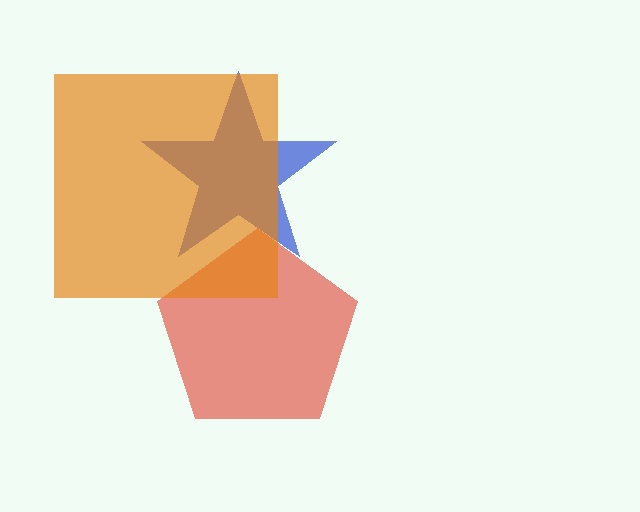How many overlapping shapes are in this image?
There are 3 overlapping shapes in the image.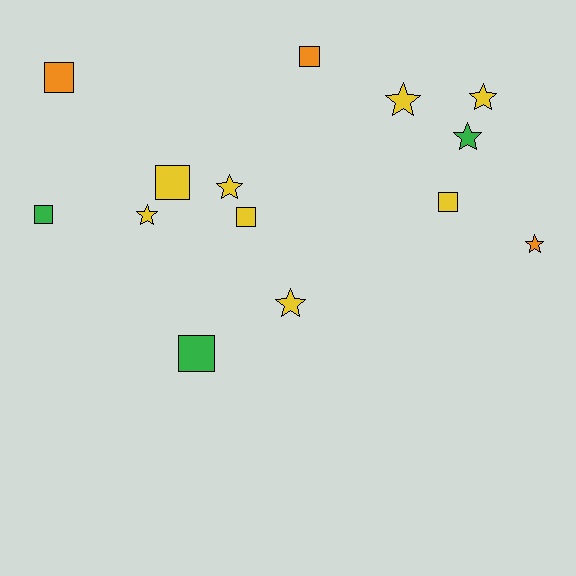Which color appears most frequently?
Yellow, with 8 objects.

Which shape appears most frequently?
Square, with 7 objects.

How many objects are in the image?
There are 14 objects.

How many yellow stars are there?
There are 5 yellow stars.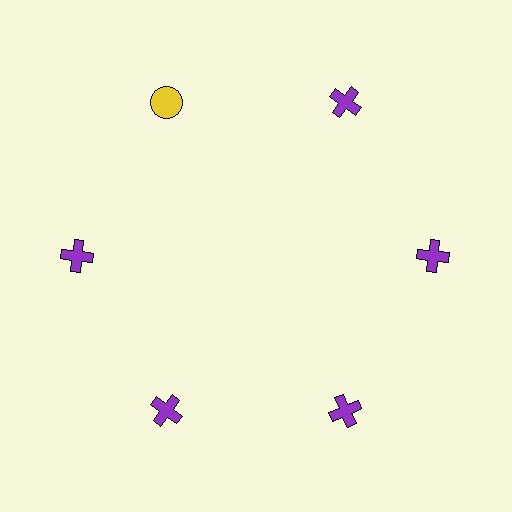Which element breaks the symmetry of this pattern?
The yellow circle at roughly the 11 o'clock position breaks the symmetry. All other shapes are purple crosses.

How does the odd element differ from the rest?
It differs in both color (yellow instead of purple) and shape (circle instead of cross).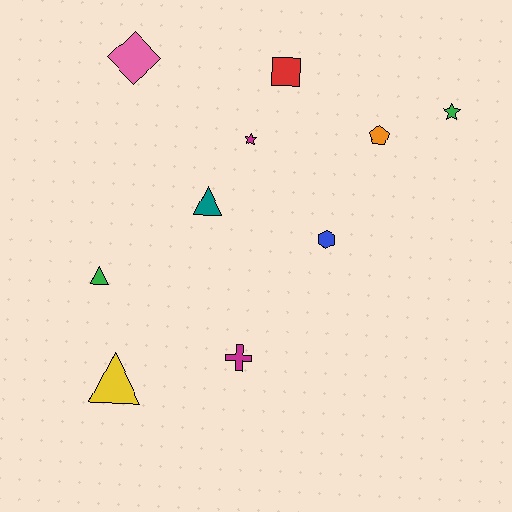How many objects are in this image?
There are 10 objects.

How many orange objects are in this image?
There is 1 orange object.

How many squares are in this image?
There is 1 square.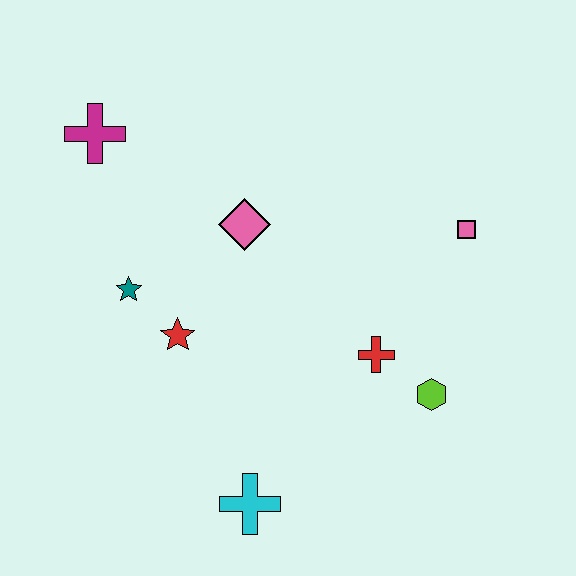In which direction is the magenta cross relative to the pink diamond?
The magenta cross is to the left of the pink diamond.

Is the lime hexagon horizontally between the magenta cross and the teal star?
No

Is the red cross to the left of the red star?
No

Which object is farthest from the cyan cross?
The magenta cross is farthest from the cyan cross.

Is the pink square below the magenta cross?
Yes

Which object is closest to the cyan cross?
The red star is closest to the cyan cross.